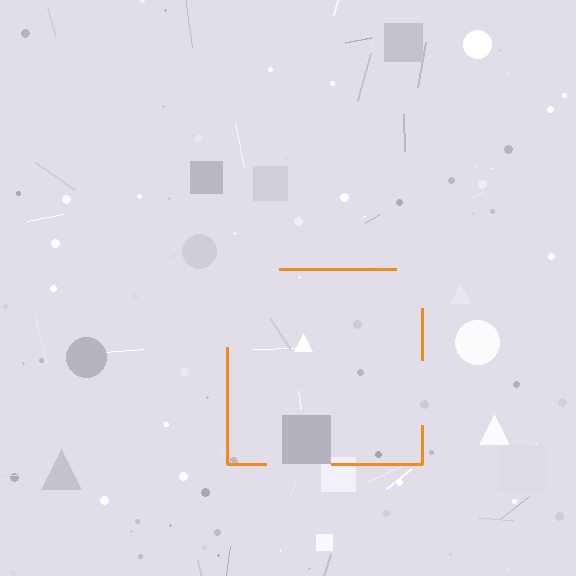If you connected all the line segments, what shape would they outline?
They would outline a square.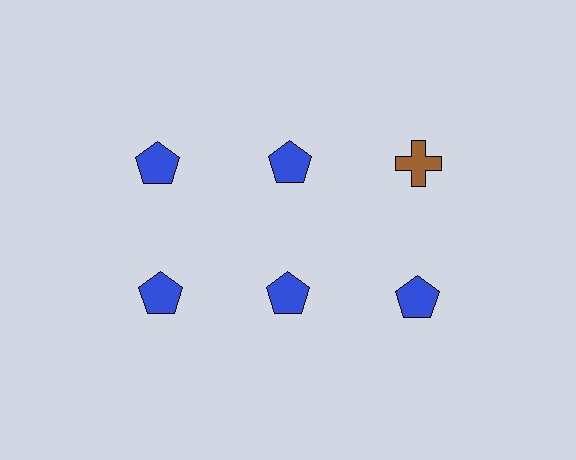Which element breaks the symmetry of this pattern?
The brown cross in the top row, center column breaks the symmetry. All other shapes are blue pentagons.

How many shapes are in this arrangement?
There are 6 shapes arranged in a grid pattern.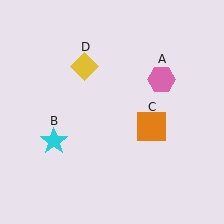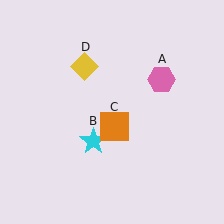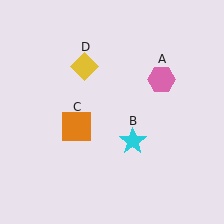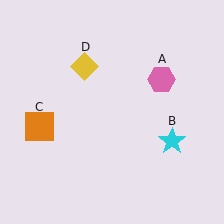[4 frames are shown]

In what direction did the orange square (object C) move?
The orange square (object C) moved left.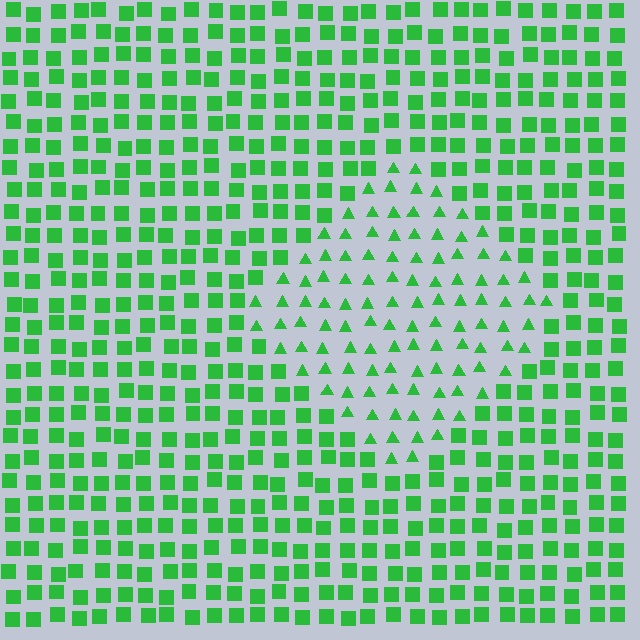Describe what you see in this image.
The image is filled with small green elements arranged in a uniform grid. A diamond-shaped region contains triangles, while the surrounding area contains squares. The boundary is defined purely by the change in element shape.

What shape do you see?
I see a diamond.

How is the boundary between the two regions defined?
The boundary is defined by a change in element shape: triangles inside vs. squares outside. All elements share the same color and spacing.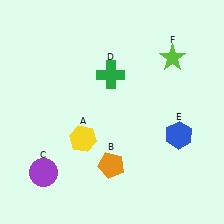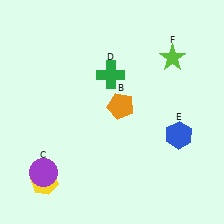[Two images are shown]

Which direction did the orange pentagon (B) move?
The orange pentagon (B) moved up.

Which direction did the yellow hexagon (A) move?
The yellow hexagon (A) moved down.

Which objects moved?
The objects that moved are: the yellow hexagon (A), the orange pentagon (B).